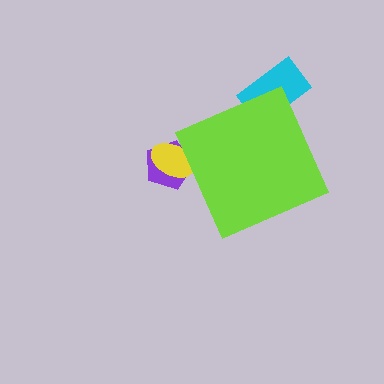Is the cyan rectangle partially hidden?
Yes, the cyan rectangle is partially hidden behind the lime diamond.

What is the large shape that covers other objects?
A lime diamond.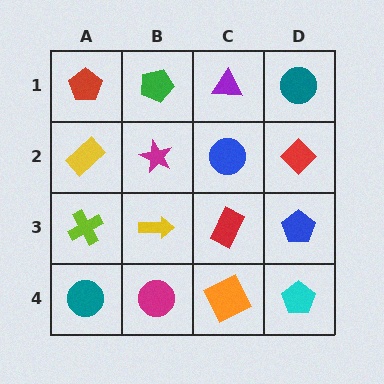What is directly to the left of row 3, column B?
A lime cross.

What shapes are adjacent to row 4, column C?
A red rectangle (row 3, column C), a magenta circle (row 4, column B), a cyan pentagon (row 4, column D).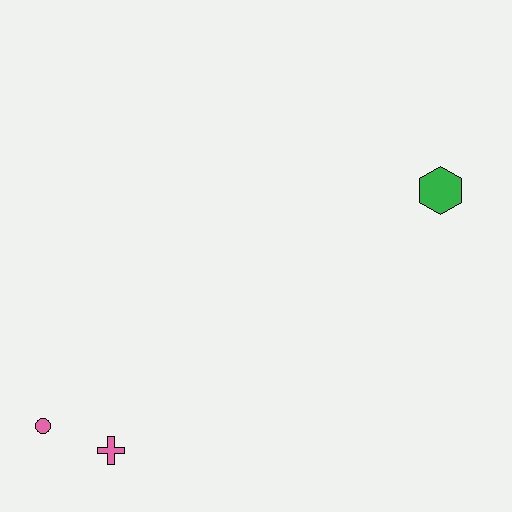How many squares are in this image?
There are no squares.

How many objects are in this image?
There are 3 objects.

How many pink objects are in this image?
There are 2 pink objects.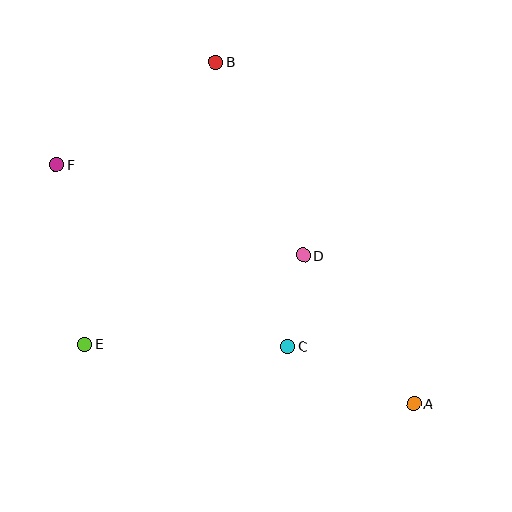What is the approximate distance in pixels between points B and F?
The distance between B and F is approximately 189 pixels.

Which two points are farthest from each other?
Points A and F are farthest from each other.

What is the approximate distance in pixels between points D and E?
The distance between D and E is approximately 236 pixels.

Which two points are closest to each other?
Points C and D are closest to each other.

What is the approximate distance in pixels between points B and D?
The distance between B and D is approximately 213 pixels.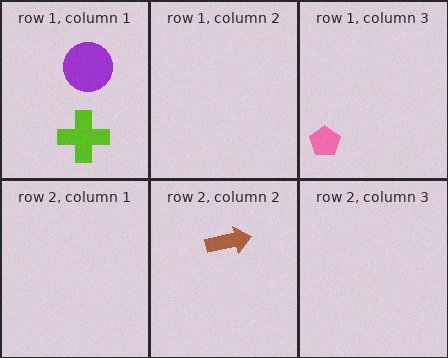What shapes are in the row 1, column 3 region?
The pink pentagon.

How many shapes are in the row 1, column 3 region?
1.